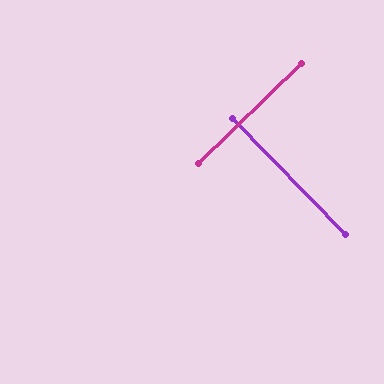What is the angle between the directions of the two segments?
Approximately 90 degrees.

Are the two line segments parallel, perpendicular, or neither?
Perpendicular — they meet at approximately 90°.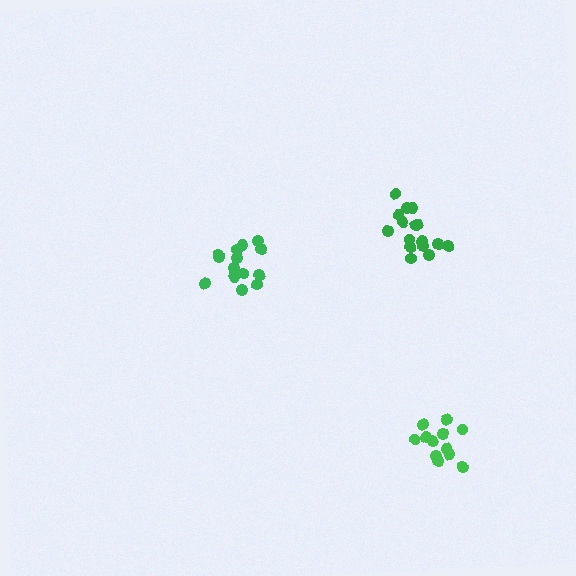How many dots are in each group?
Group 1: 15 dots, Group 2: 16 dots, Group 3: 12 dots (43 total).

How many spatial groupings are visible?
There are 3 spatial groupings.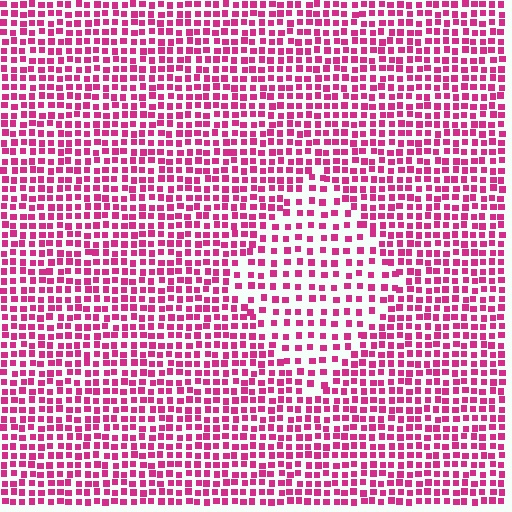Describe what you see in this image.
The image contains small magenta elements arranged at two different densities. A diamond-shaped region is visible where the elements are less densely packed than the surrounding area.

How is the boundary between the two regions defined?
The boundary is defined by a change in element density (approximately 1.8x ratio). All elements are the same color, size, and shape.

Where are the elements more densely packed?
The elements are more densely packed outside the diamond boundary.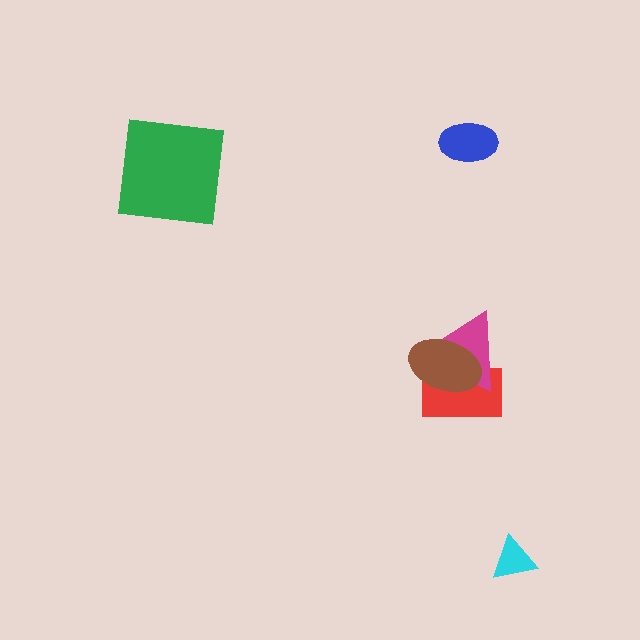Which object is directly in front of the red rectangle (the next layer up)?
The magenta triangle is directly in front of the red rectangle.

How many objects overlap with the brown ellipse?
2 objects overlap with the brown ellipse.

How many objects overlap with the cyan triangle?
0 objects overlap with the cyan triangle.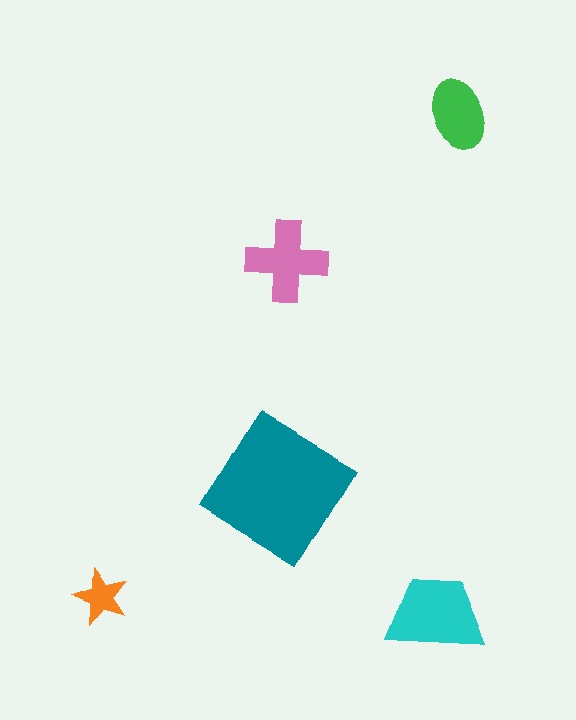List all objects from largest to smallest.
The teal diamond, the cyan trapezoid, the pink cross, the green ellipse, the orange star.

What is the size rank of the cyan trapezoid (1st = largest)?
2nd.